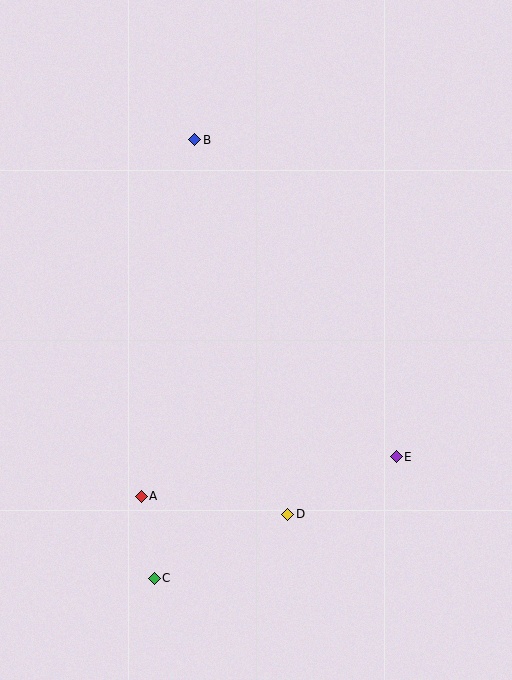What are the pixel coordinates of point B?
Point B is at (195, 140).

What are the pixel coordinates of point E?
Point E is at (396, 457).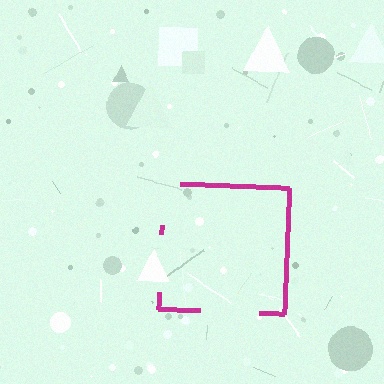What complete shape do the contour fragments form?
The contour fragments form a square.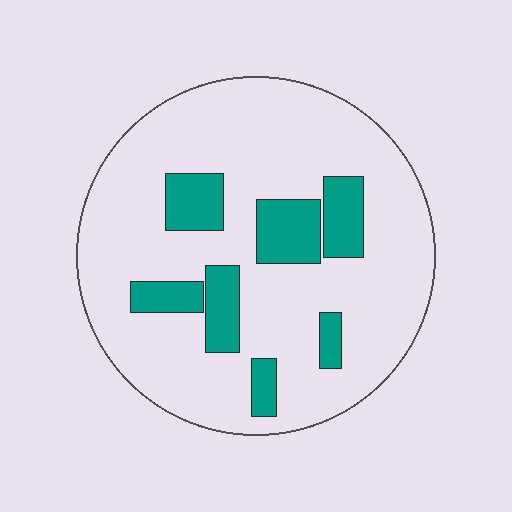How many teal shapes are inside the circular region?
7.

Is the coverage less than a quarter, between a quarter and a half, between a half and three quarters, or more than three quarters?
Less than a quarter.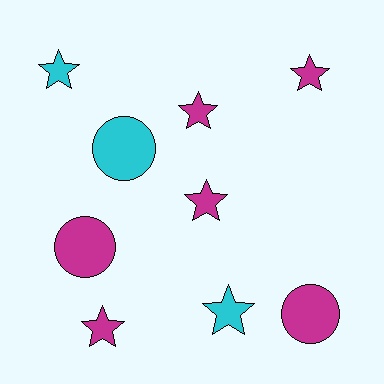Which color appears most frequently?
Magenta, with 6 objects.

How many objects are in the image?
There are 9 objects.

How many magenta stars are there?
There are 4 magenta stars.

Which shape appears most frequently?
Star, with 6 objects.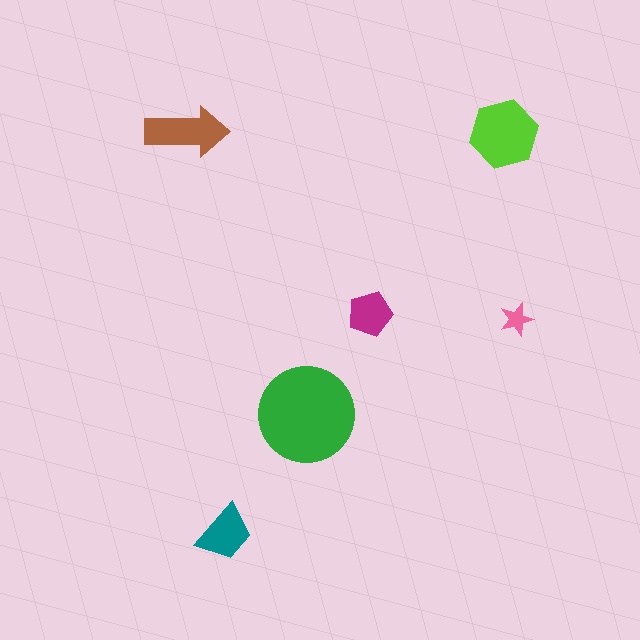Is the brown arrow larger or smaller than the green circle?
Smaller.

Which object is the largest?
The green circle.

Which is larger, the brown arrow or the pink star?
The brown arrow.